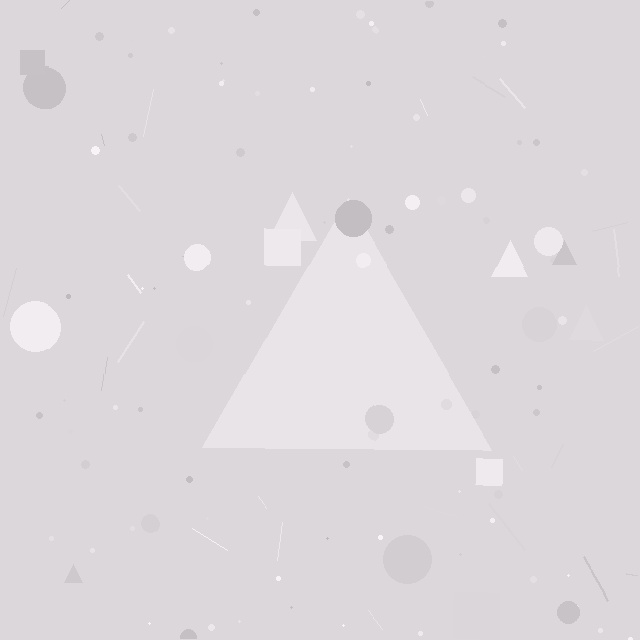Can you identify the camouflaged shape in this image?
The camouflaged shape is a triangle.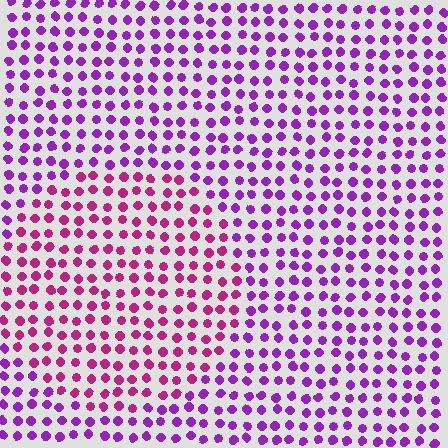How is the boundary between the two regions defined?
The boundary is defined purely by a slight shift in hue (about 38 degrees). Spacing, size, and orientation are identical on both sides.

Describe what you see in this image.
The image is filled with small purple elements in a uniform arrangement. A circle-shaped region is visible where the elements are tinted to a slightly different hue, forming a subtle color boundary.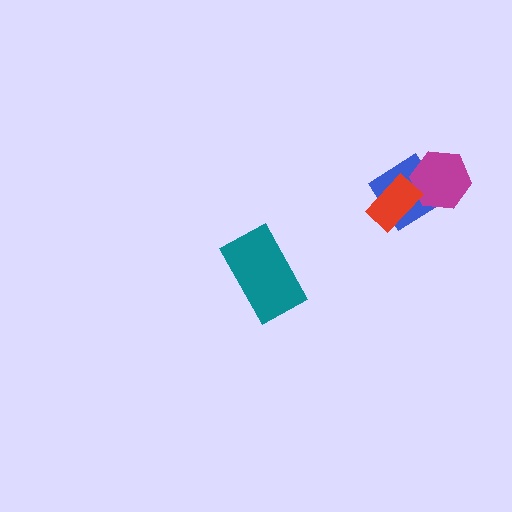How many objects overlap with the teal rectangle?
0 objects overlap with the teal rectangle.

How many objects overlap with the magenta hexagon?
1 object overlaps with the magenta hexagon.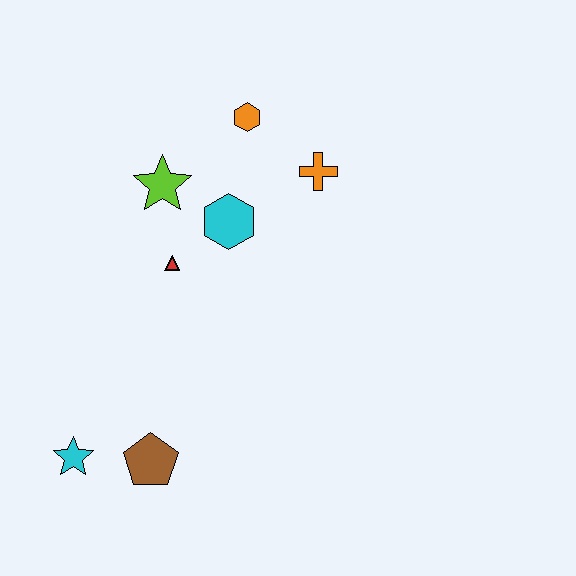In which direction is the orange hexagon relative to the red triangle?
The orange hexagon is above the red triangle.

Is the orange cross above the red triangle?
Yes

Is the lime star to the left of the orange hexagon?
Yes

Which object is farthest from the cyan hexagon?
The cyan star is farthest from the cyan hexagon.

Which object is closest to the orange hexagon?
The orange cross is closest to the orange hexagon.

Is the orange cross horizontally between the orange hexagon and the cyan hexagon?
No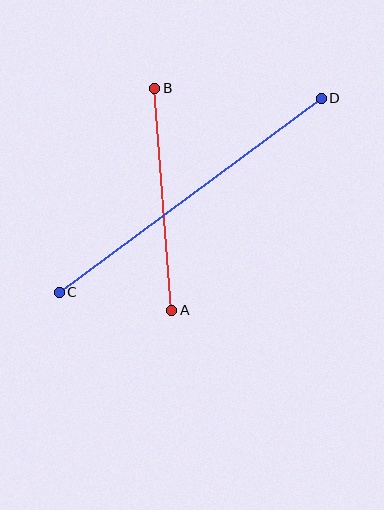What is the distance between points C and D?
The distance is approximately 326 pixels.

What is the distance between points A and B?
The distance is approximately 223 pixels.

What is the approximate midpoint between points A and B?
The midpoint is at approximately (163, 199) pixels.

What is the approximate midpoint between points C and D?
The midpoint is at approximately (190, 195) pixels.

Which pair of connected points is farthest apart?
Points C and D are farthest apart.